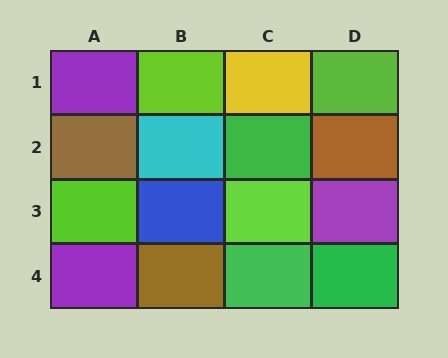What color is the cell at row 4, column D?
Green.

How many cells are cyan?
1 cell is cyan.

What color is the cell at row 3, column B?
Blue.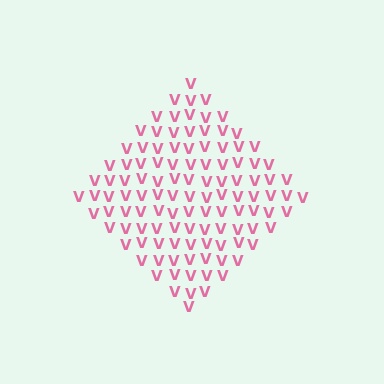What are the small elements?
The small elements are letter V's.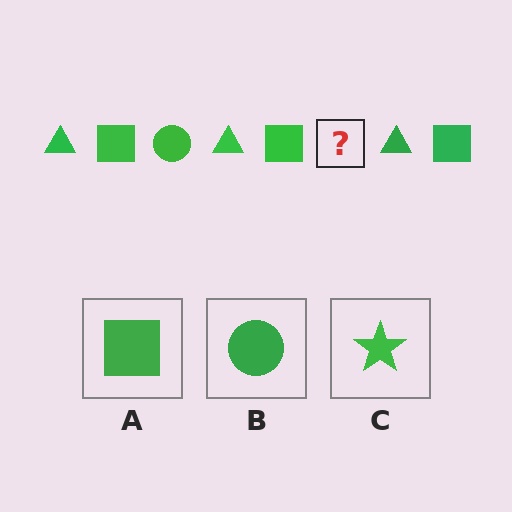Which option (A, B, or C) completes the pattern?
B.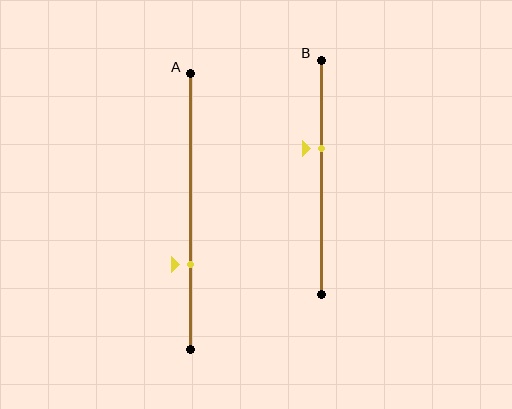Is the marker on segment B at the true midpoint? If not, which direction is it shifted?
No, the marker on segment B is shifted upward by about 12% of the segment length.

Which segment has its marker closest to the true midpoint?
Segment B has its marker closest to the true midpoint.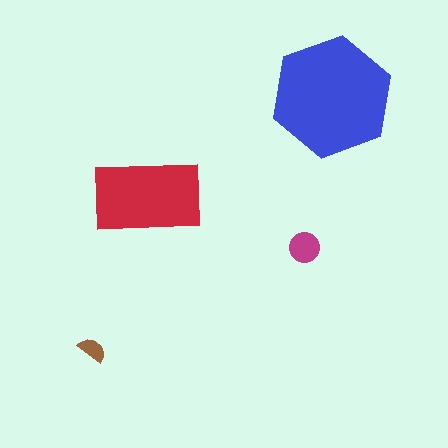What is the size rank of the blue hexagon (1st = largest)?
1st.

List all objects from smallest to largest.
The brown semicircle, the magenta circle, the red rectangle, the blue hexagon.